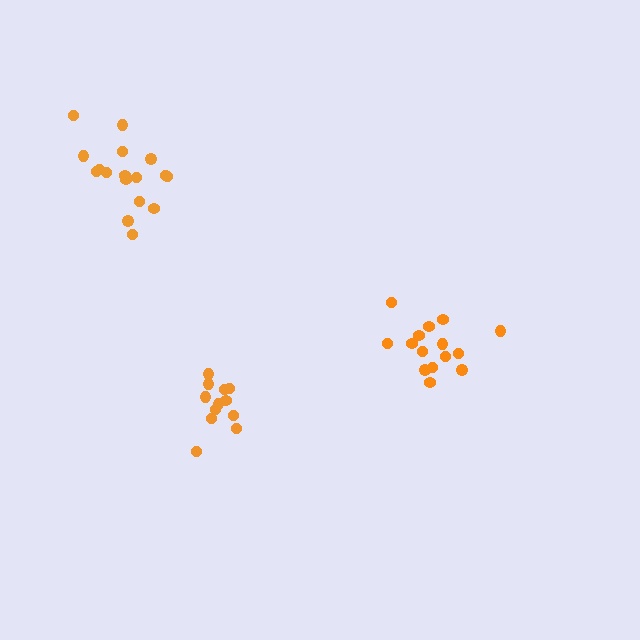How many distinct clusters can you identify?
There are 3 distinct clusters.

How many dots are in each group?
Group 1: 17 dots, Group 2: 12 dots, Group 3: 15 dots (44 total).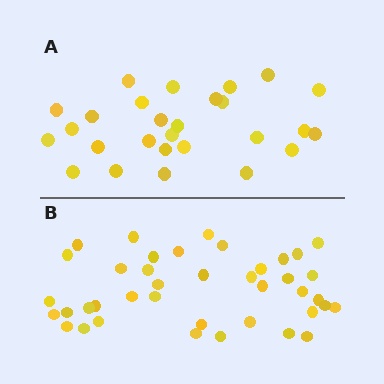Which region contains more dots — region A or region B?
Region B (the bottom region) has more dots.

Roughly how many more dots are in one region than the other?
Region B has approximately 15 more dots than region A.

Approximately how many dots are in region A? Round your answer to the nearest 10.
About 30 dots. (The exact count is 27, which rounds to 30.)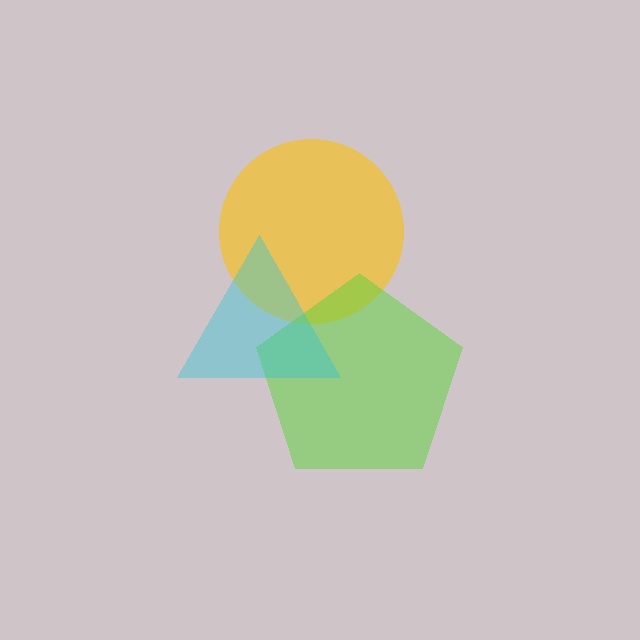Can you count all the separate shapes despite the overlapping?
Yes, there are 3 separate shapes.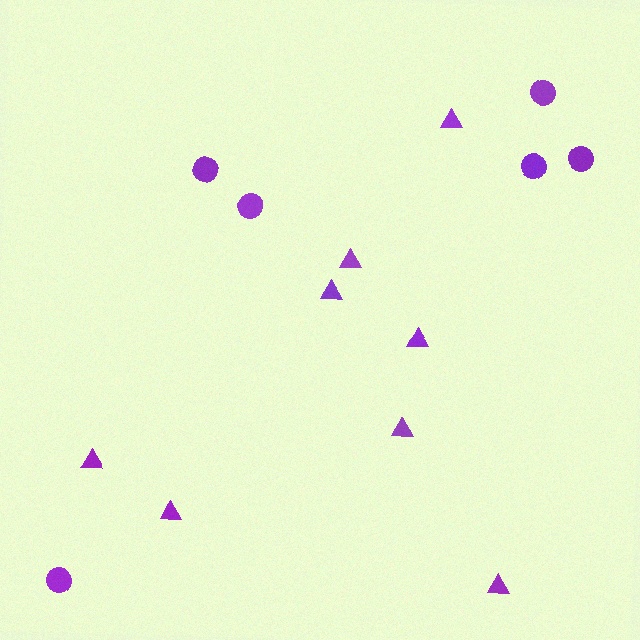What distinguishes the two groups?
There are 2 groups: one group of triangles (8) and one group of circles (6).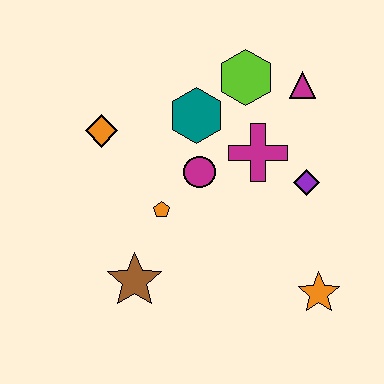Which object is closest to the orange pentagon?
The magenta circle is closest to the orange pentagon.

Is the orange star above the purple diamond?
No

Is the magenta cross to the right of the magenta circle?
Yes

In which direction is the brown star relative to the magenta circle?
The brown star is below the magenta circle.